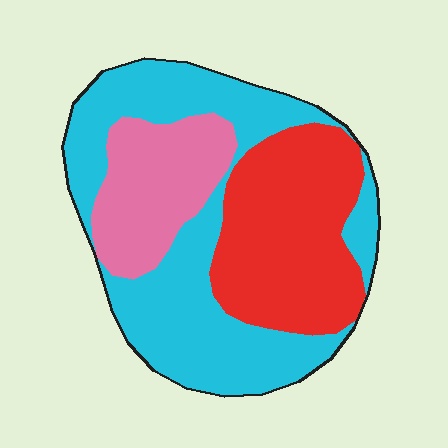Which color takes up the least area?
Pink, at roughly 20%.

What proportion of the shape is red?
Red covers 32% of the shape.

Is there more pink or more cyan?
Cyan.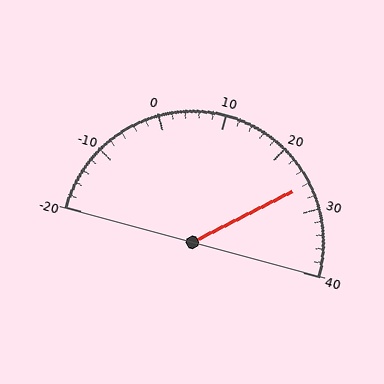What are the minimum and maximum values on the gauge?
The gauge ranges from -20 to 40.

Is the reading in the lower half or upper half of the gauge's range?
The reading is in the upper half of the range (-20 to 40).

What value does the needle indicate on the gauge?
The needle indicates approximately 26.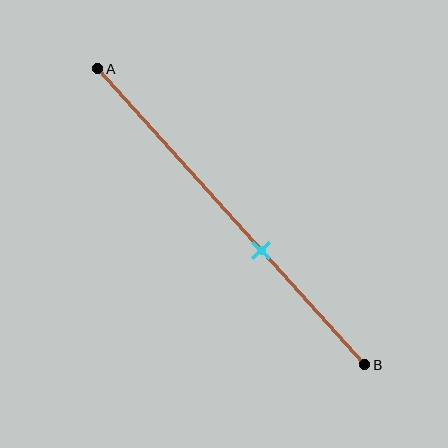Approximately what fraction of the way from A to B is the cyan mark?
The cyan mark is approximately 60% of the way from A to B.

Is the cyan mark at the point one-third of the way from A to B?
No, the mark is at about 60% from A, not at the 33% one-third point.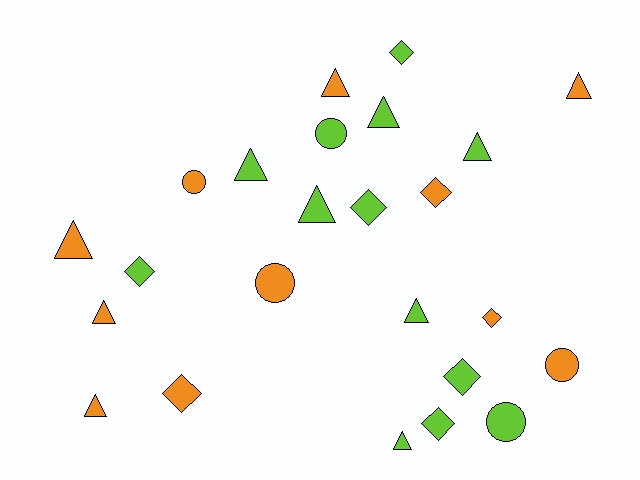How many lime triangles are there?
There are 6 lime triangles.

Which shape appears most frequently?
Triangle, with 11 objects.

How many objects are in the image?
There are 24 objects.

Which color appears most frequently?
Lime, with 13 objects.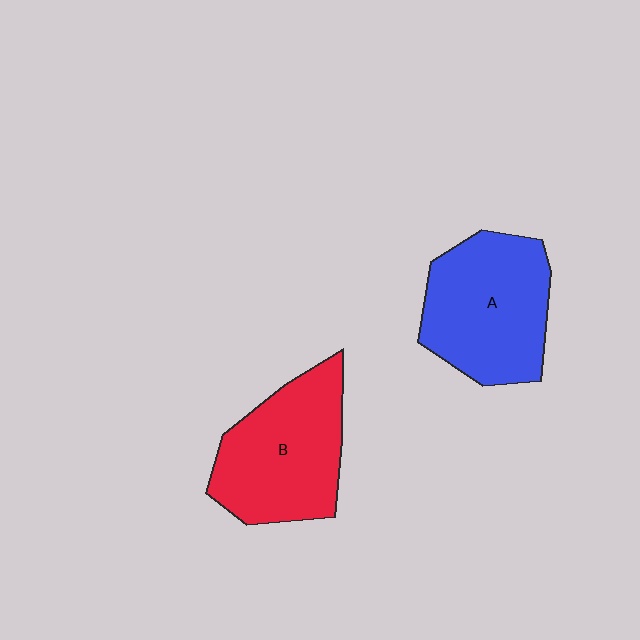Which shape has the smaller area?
Shape B (red).